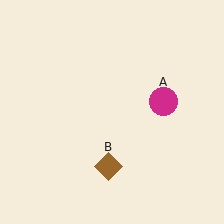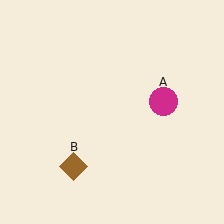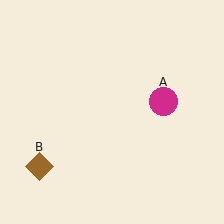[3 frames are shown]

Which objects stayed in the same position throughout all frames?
Magenta circle (object A) remained stationary.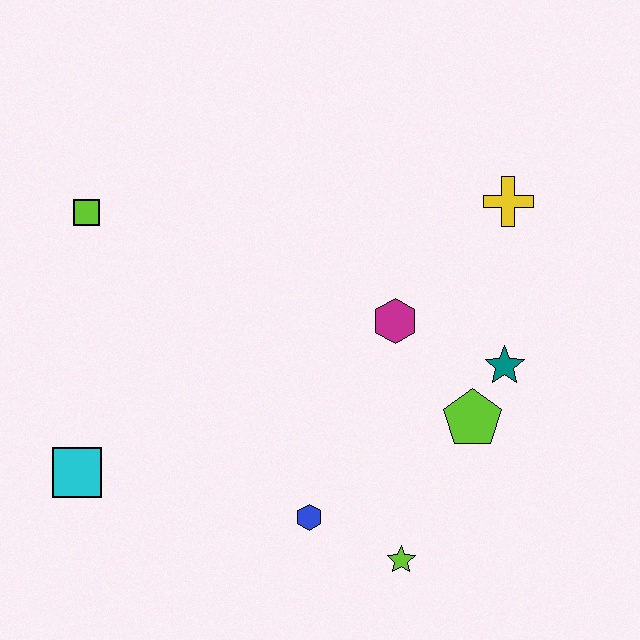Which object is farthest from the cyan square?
The yellow cross is farthest from the cyan square.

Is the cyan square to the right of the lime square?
No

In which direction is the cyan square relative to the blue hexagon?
The cyan square is to the left of the blue hexagon.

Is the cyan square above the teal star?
No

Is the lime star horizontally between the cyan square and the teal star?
Yes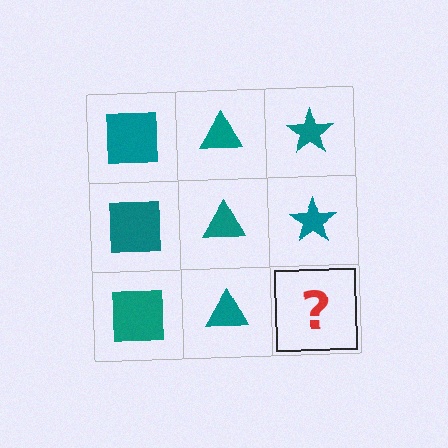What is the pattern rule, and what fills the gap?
The rule is that each column has a consistent shape. The gap should be filled with a teal star.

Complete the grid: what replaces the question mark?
The question mark should be replaced with a teal star.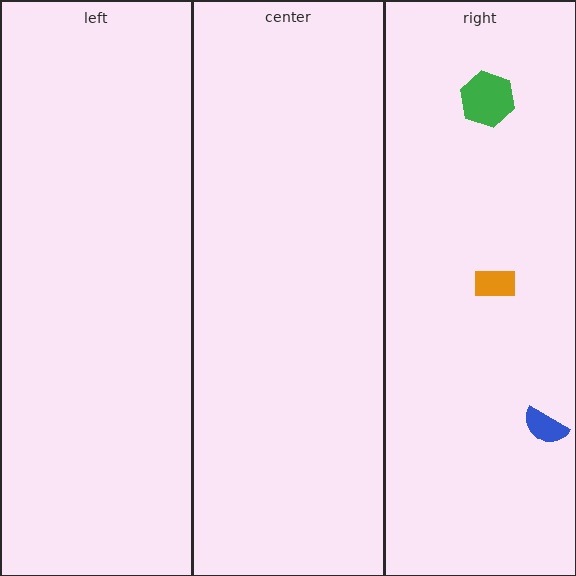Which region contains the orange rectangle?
The right region.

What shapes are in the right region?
The green hexagon, the blue semicircle, the orange rectangle.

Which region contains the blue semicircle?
The right region.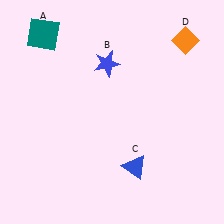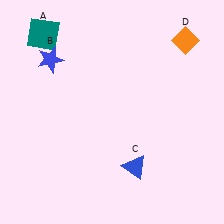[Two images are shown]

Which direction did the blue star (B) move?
The blue star (B) moved left.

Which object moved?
The blue star (B) moved left.